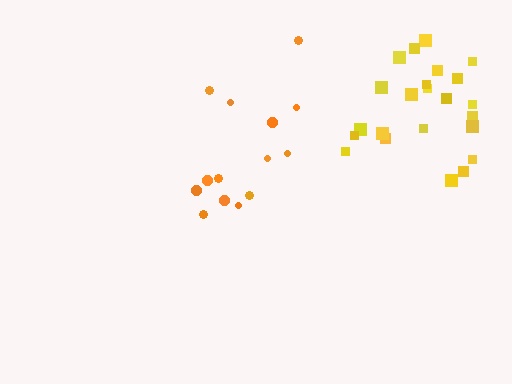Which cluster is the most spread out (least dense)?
Orange.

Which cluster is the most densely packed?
Yellow.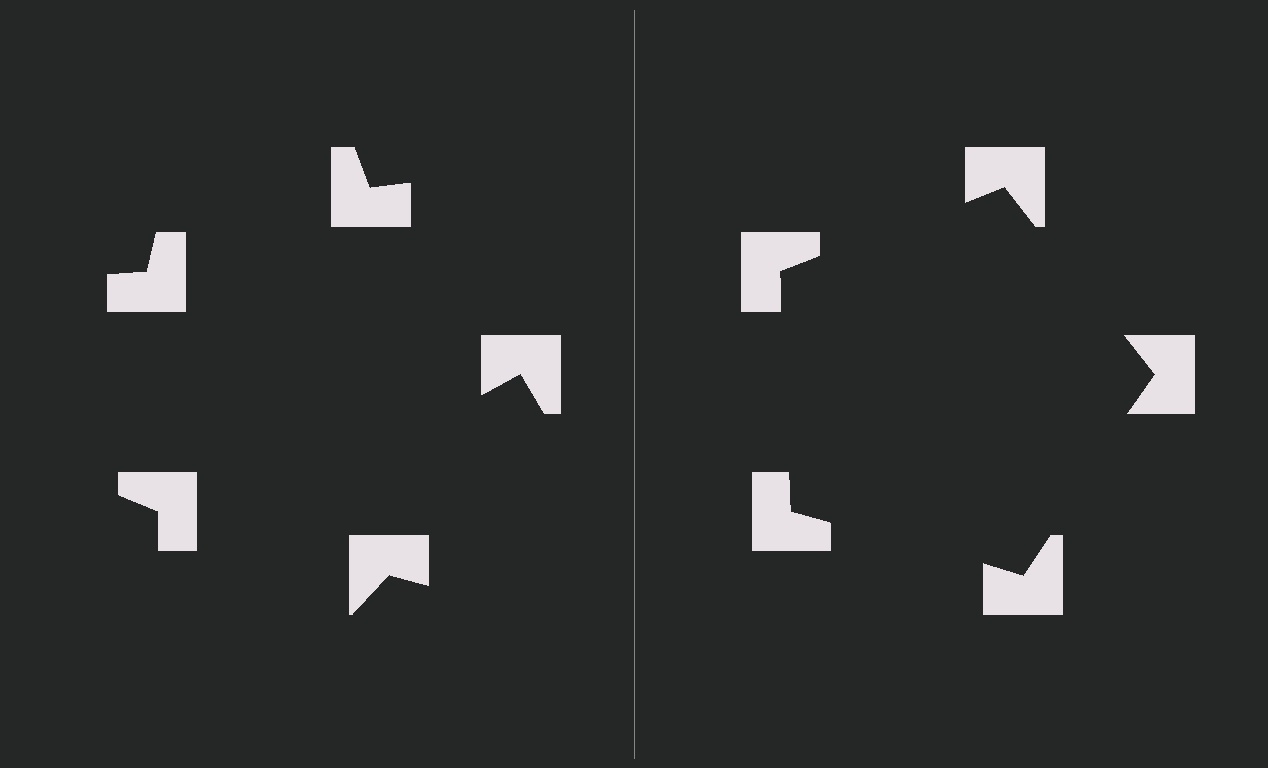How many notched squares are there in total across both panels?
10 — 5 on each side.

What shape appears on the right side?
An illusory pentagon.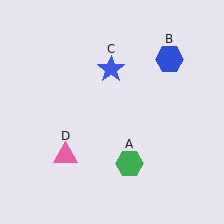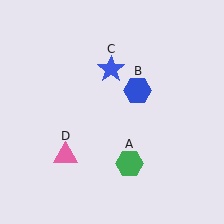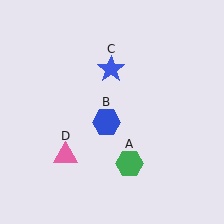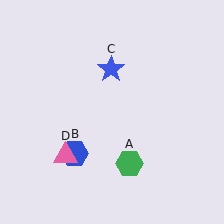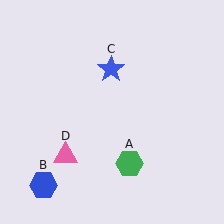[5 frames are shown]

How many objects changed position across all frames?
1 object changed position: blue hexagon (object B).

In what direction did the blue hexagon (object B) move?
The blue hexagon (object B) moved down and to the left.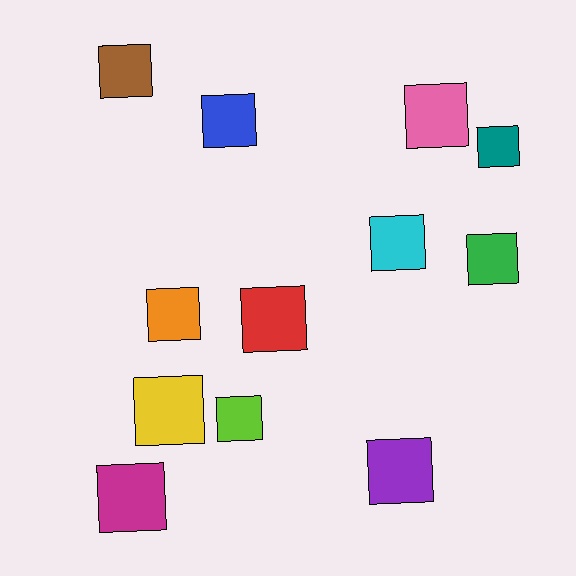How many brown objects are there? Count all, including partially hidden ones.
There is 1 brown object.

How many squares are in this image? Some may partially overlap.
There are 12 squares.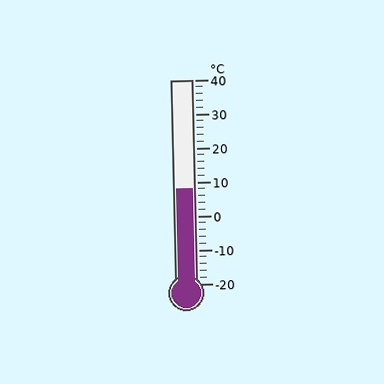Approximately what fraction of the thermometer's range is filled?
The thermometer is filled to approximately 45% of its range.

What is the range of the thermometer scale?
The thermometer scale ranges from -20°C to 40°C.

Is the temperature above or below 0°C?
The temperature is above 0°C.